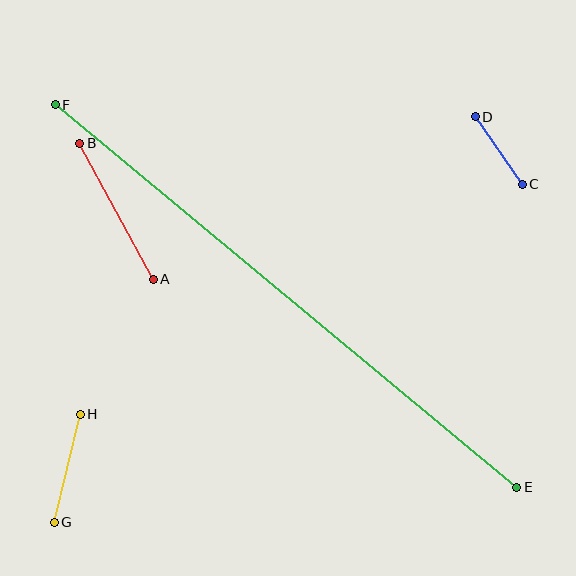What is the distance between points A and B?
The distance is approximately 154 pixels.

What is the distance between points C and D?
The distance is approximately 82 pixels.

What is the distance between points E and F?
The distance is approximately 599 pixels.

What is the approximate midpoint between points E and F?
The midpoint is at approximately (286, 296) pixels.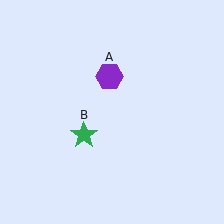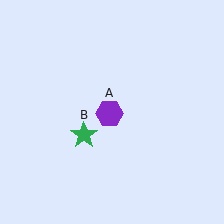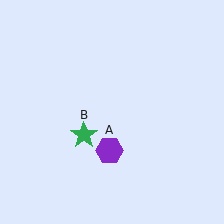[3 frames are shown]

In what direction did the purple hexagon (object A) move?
The purple hexagon (object A) moved down.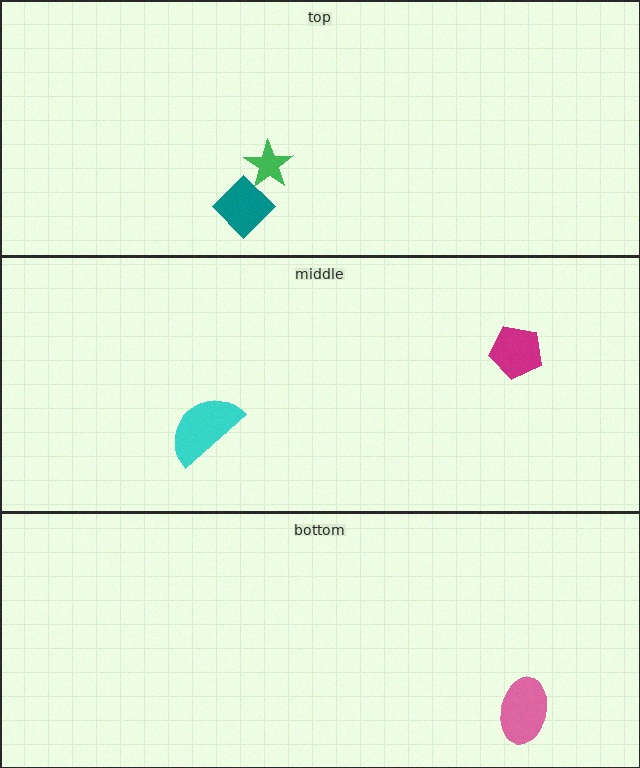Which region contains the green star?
The top region.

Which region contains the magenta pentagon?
The middle region.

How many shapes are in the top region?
2.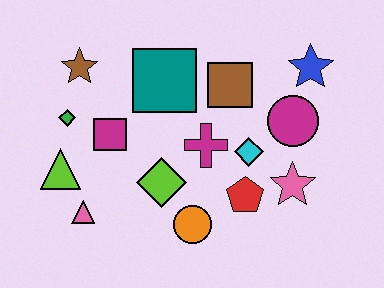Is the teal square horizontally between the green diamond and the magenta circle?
Yes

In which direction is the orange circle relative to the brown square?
The orange circle is below the brown square.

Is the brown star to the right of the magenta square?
No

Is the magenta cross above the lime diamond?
Yes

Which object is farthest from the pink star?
The brown star is farthest from the pink star.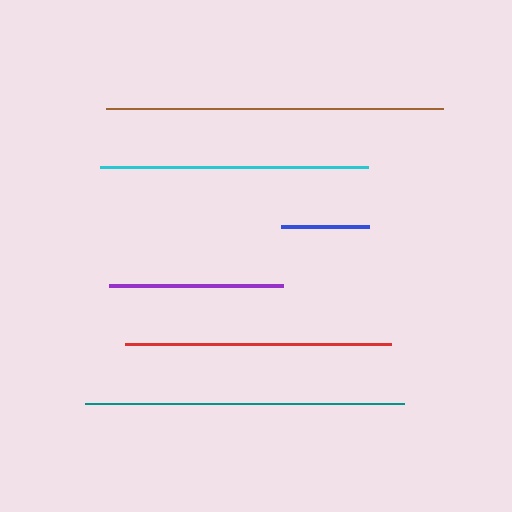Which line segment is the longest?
The brown line is the longest at approximately 336 pixels.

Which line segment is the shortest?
The blue line is the shortest at approximately 88 pixels.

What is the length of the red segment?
The red segment is approximately 266 pixels long.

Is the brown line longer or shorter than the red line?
The brown line is longer than the red line.